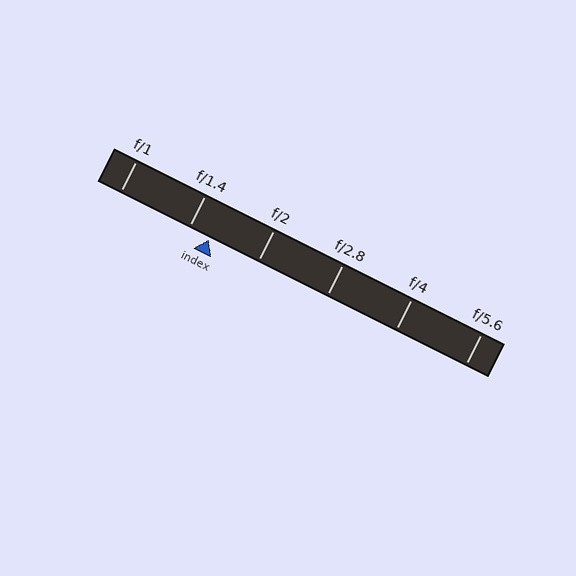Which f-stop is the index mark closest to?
The index mark is closest to f/1.4.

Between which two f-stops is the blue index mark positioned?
The index mark is between f/1.4 and f/2.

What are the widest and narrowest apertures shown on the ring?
The widest aperture shown is f/1 and the narrowest is f/5.6.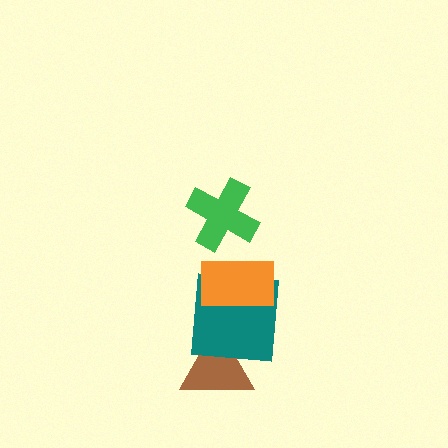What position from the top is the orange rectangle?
The orange rectangle is 2nd from the top.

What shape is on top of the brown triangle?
The teal square is on top of the brown triangle.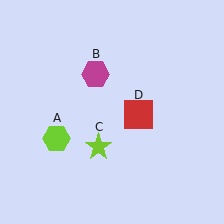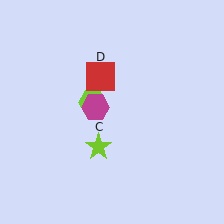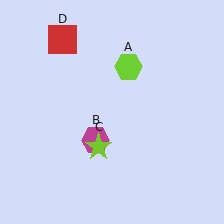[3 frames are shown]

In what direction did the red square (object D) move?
The red square (object D) moved up and to the left.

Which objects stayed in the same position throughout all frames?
Lime star (object C) remained stationary.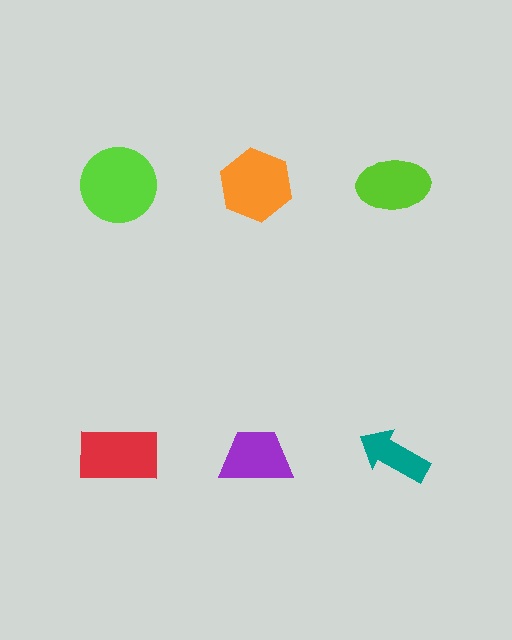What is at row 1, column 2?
An orange hexagon.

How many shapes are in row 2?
3 shapes.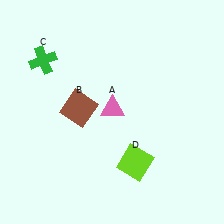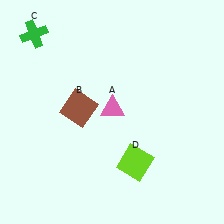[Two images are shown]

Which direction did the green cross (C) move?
The green cross (C) moved up.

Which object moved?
The green cross (C) moved up.